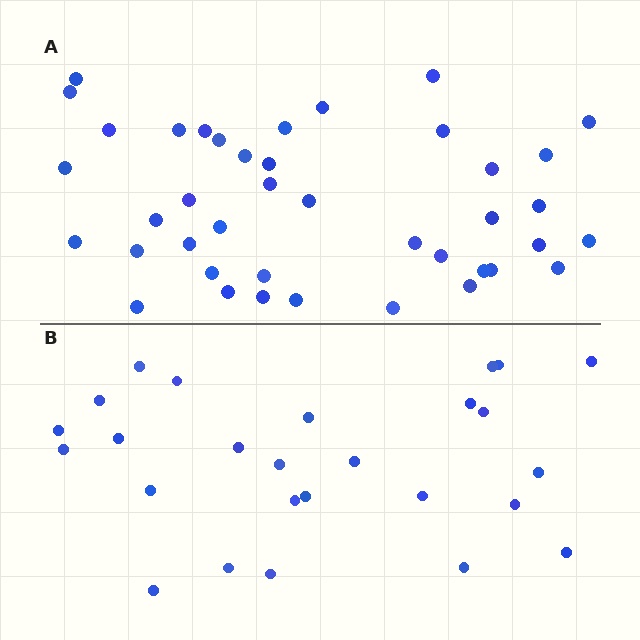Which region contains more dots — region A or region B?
Region A (the top region) has more dots.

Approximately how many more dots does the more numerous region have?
Region A has approximately 15 more dots than region B.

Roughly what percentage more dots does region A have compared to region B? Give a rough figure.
About 60% more.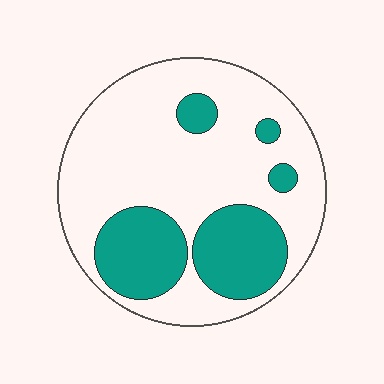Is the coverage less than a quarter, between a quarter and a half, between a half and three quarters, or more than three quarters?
Between a quarter and a half.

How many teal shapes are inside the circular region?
5.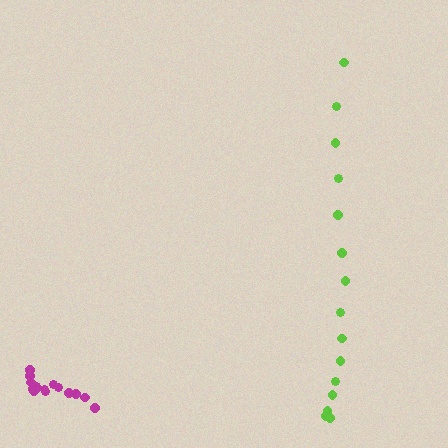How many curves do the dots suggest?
There are 2 distinct paths.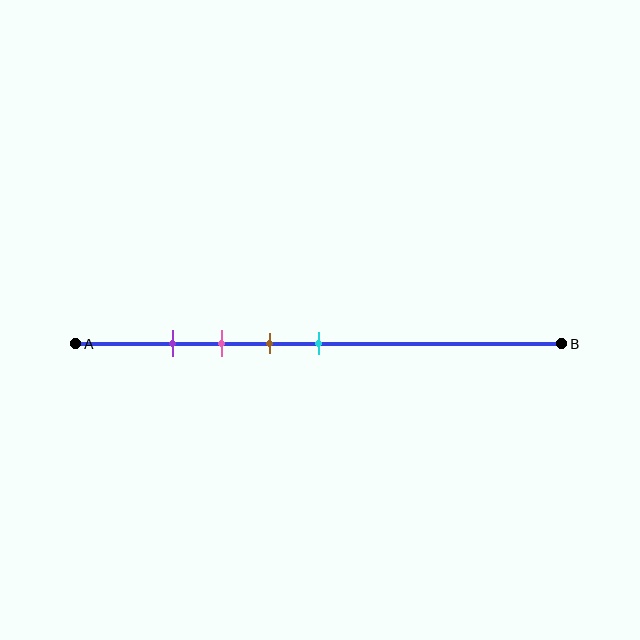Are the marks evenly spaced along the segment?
Yes, the marks are approximately evenly spaced.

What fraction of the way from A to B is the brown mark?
The brown mark is approximately 40% (0.4) of the way from A to B.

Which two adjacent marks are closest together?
The purple and pink marks are the closest adjacent pair.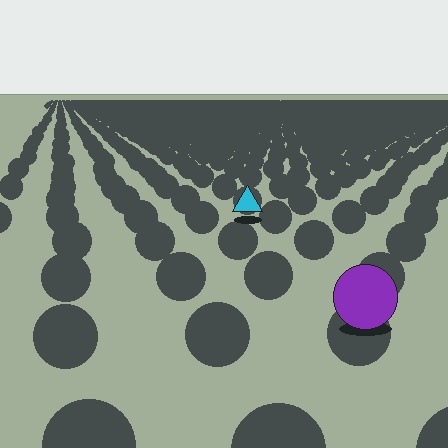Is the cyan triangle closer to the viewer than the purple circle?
No. The purple circle is closer — you can tell from the texture gradient: the ground texture is coarser near it.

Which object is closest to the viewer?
The purple circle is closest. The texture marks near it are larger and more spread out.